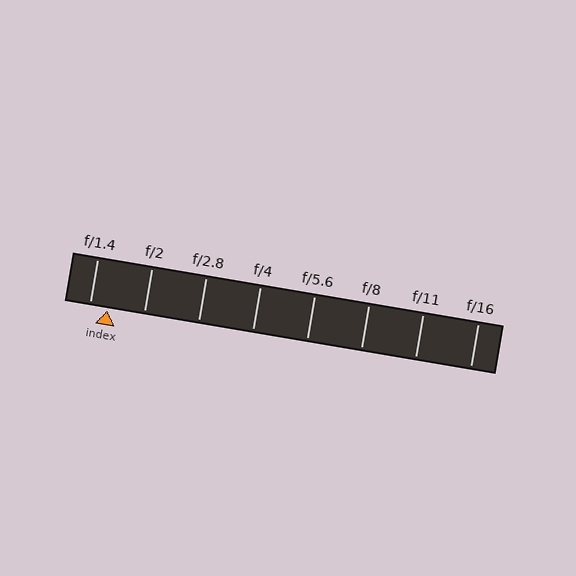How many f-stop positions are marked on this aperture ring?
There are 8 f-stop positions marked.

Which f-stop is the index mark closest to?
The index mark is closest to f/1.4.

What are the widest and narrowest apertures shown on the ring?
The widest aperture shown is f/1.4 and the narrowest is f/16.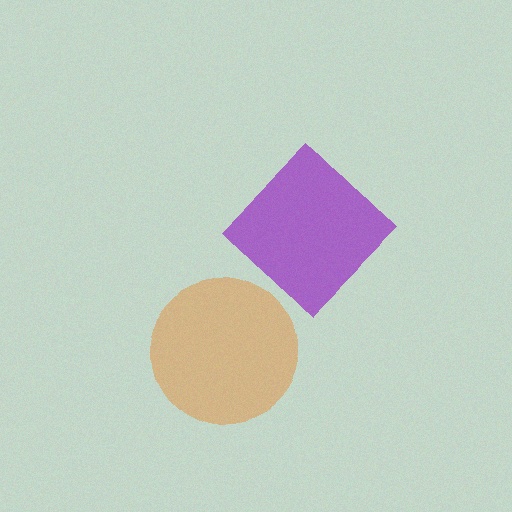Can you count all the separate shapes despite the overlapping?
Yes, there are 2 separate shapes.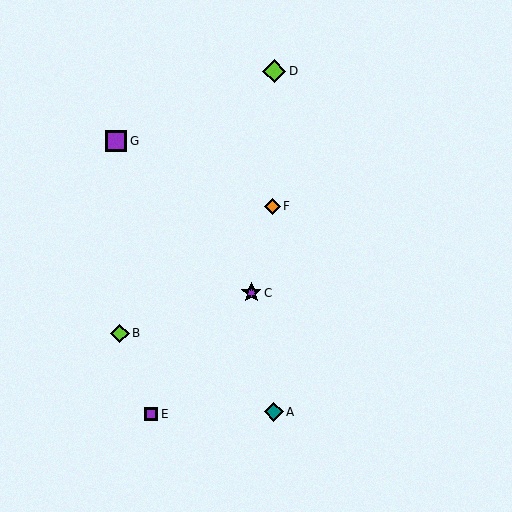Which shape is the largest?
The lime diamond (labeled D) is the largest.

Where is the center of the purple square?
The center of the purple square is at (151, 414).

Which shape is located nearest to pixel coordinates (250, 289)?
The purple star (labeled C) at (251, 293) is nearest to that location.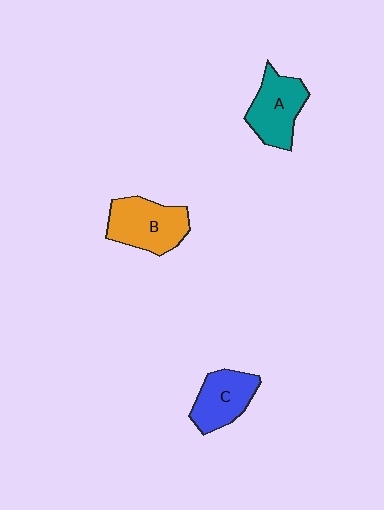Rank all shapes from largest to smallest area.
From largest to smallest: B (orange), A (teal), C (blue).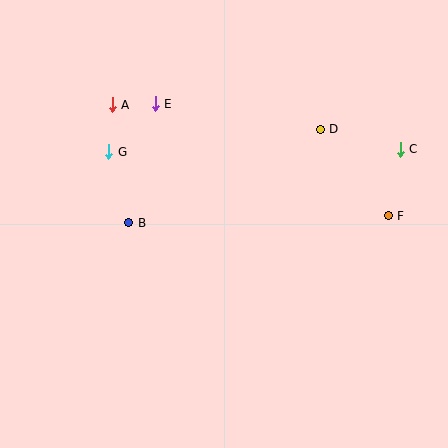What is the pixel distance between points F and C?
The distance between F and C is 67 pixels.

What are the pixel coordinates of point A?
Point A is at (112, 105).